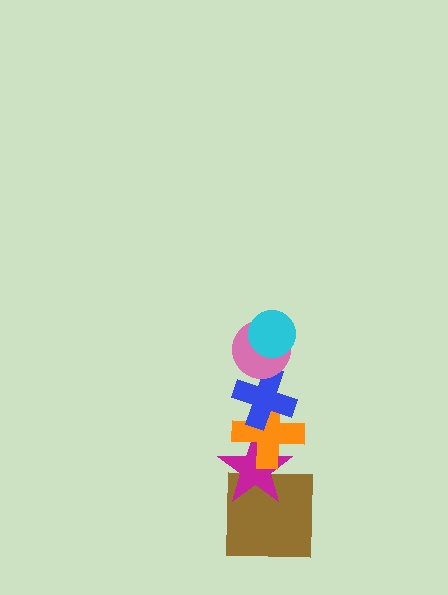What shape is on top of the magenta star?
The orange cross is on top of the magenta star.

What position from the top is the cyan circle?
The cyan circle is 1st from the top.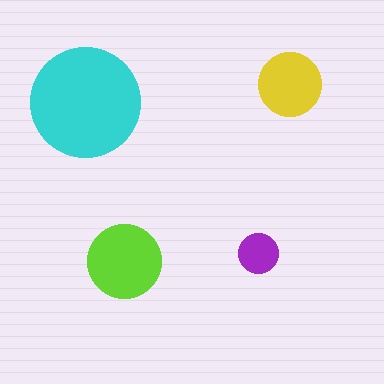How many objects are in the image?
There are 4 objects in the image.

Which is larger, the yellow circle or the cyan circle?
The cyan one.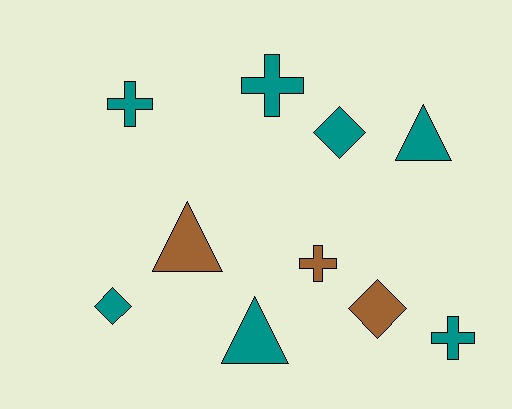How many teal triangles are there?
There are 2 teal triangles.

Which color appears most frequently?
Teal, with 7 objects.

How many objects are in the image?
There are 10 objects.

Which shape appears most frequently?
Cross, with 4 objects.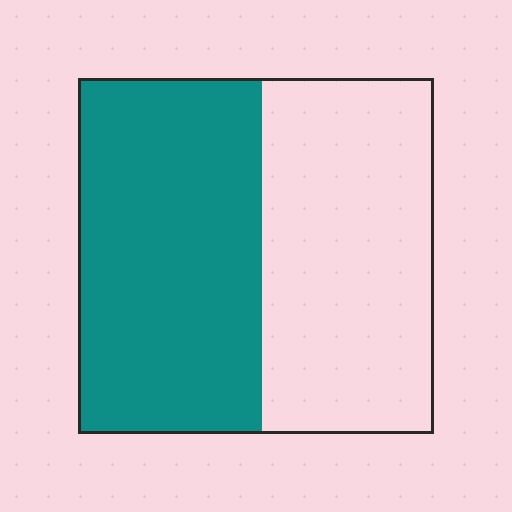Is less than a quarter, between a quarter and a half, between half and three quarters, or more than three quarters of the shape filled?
Between half and three quarters.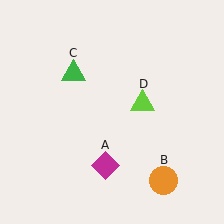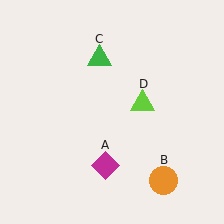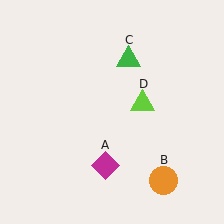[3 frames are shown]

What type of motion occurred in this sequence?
The green triangle (object C) rotated clockwise around the center of the scene.